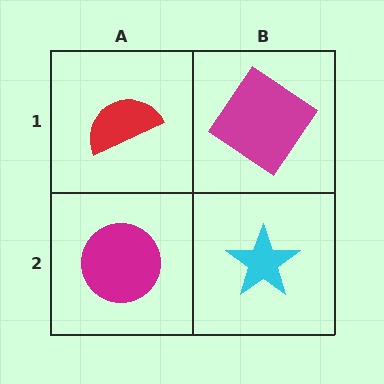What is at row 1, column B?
A magenta diamond.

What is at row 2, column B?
A cyan star.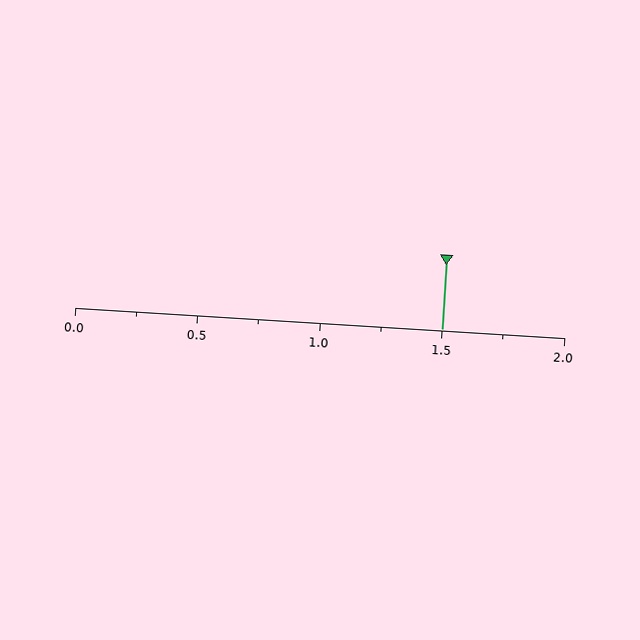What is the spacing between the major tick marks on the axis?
The major ticks are spaced 0.5 apart.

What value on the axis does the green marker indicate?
The marker indicates approximately 1.5.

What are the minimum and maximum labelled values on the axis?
The axis runs from 0.0 to 2.0.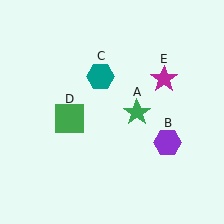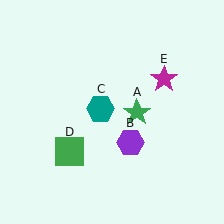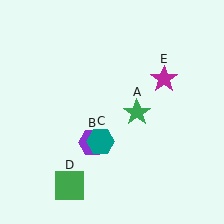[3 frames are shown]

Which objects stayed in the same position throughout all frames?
Green star (object A) and magenta star (object E) remained stationary.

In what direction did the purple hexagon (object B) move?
The purple hexagon (object B) moved left.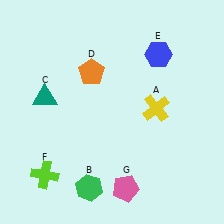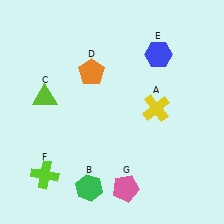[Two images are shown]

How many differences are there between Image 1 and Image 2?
There is 1 difference between the two images.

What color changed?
The triangle (C) changed from teal in Image 1 to lime in Image 2.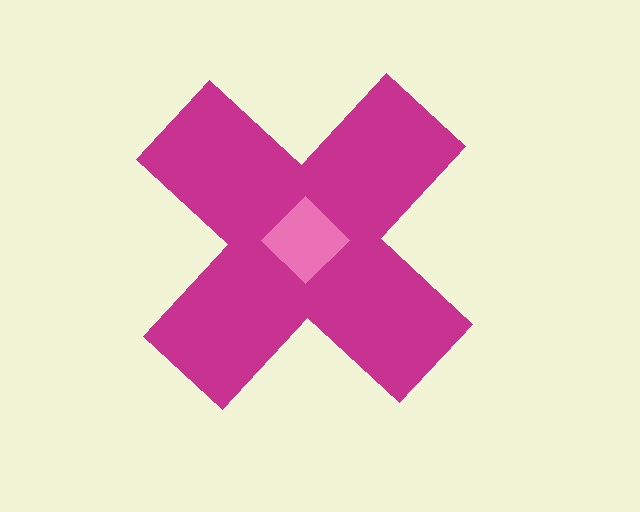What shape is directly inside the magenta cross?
The pink diamond.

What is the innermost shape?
The pink diamond.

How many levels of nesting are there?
2.